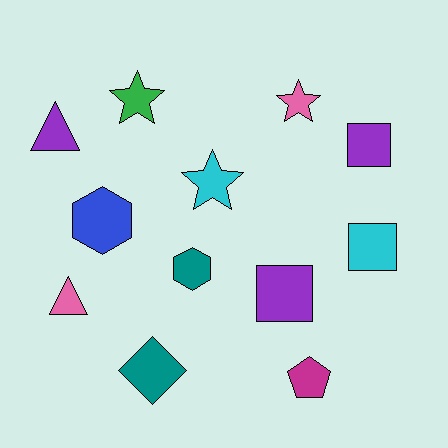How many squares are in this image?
There are 3 squares.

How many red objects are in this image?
There are no red objects.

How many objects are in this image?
There are 12 objects.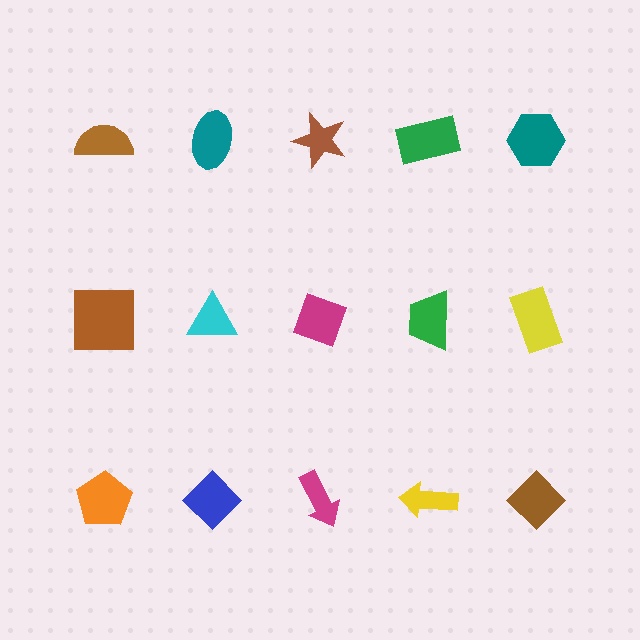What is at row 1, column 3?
A brown star.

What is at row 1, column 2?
A teal ellipse.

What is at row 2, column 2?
A cyan triangle.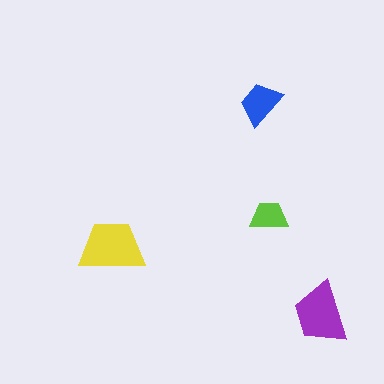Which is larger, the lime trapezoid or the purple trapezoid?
The purple one.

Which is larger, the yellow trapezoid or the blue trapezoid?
The yellow one.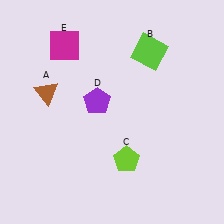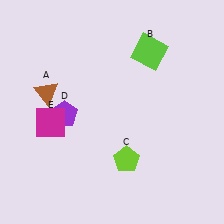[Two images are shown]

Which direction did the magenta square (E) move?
The magenta square (E) moved down.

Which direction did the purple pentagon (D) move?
The purple pentagon (D) moved left.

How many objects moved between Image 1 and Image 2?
2 objects moved between the two images.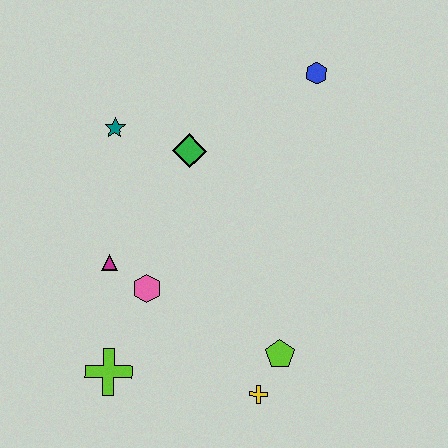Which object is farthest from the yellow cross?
The blue hexagon is farthest from the yellow cross.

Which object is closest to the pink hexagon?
The magenta triangle is closest to the pink hexagon.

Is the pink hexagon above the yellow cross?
Yes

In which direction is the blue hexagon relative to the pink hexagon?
The blue hexagon is above the pink hexagon.